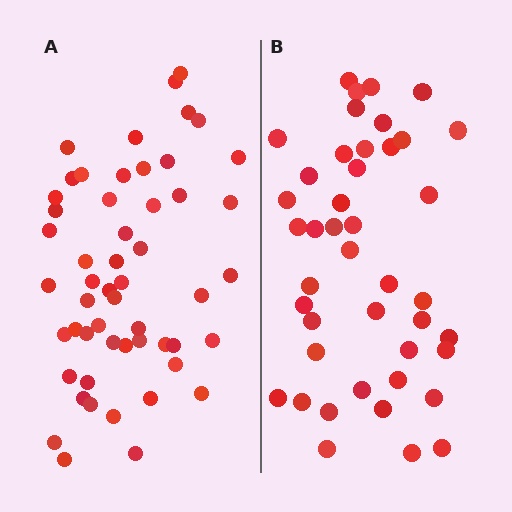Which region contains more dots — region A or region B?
Region A (the left region) has more dots.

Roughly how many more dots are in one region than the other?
Region A has roughly 10 or so more dots than region B.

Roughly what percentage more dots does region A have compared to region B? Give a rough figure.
About 25% more.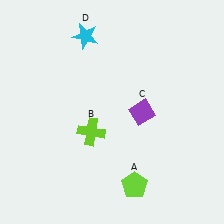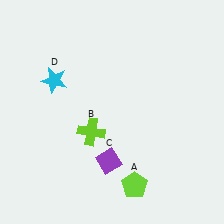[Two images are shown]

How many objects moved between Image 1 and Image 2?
2 objects moved between the two images.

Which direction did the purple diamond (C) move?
The purple diamond (C) moved down.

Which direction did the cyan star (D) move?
The cyan star (D) moved down.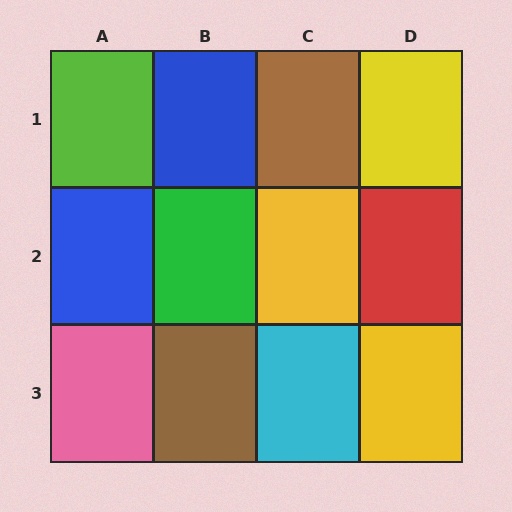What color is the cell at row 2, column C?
Yellow.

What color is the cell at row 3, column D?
Yellow.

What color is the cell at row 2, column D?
Red.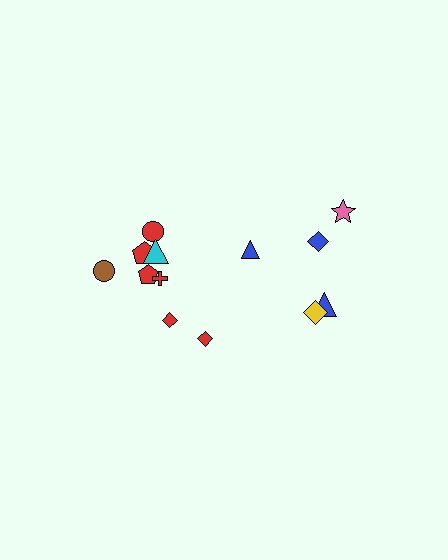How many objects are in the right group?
There are 5 objects.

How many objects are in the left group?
There are 8 objects.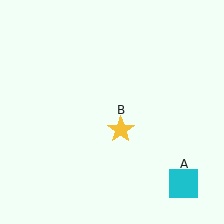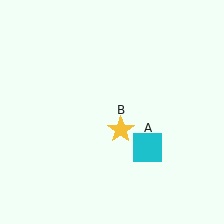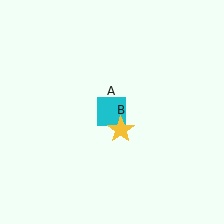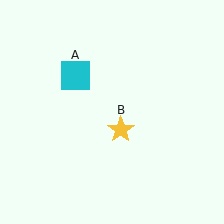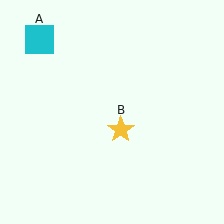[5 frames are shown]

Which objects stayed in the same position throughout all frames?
Yellow star (object B) remained stationary.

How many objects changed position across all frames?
1 object changed position: cyan square (object A).